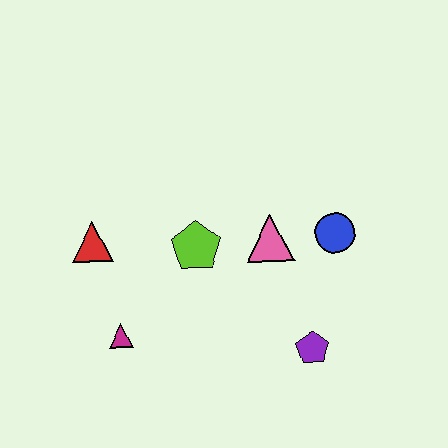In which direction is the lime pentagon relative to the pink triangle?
The lime pentagon is to the left of the pink triangle.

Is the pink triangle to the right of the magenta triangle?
Yes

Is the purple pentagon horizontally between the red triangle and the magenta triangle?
No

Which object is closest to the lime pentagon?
The pink triangle is closest to the lime pentagon.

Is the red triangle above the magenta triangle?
Yes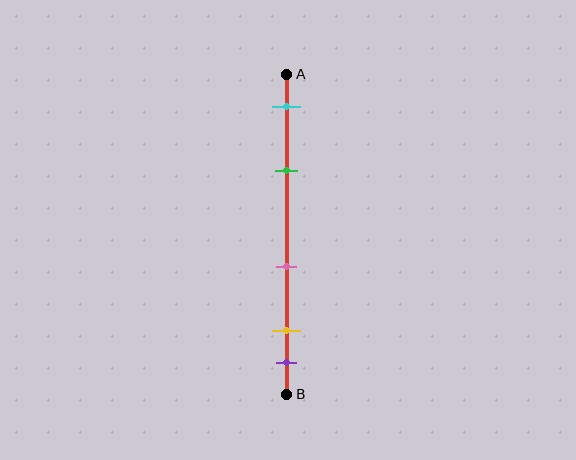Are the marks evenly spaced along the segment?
No, the marks are not evenly spaced.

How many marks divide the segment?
There are 5 marks dividing the segment.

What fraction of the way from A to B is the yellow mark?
The yellow mark is approximately 80% (0.8) of the way from A to B.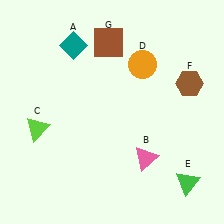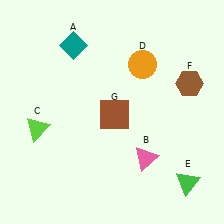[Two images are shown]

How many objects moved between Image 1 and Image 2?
1 object moved between the two images.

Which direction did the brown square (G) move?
The brown square (G) moved down.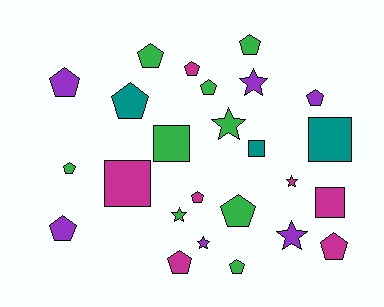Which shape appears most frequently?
Pentagon, with 14 objects.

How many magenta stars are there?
There is 1 magenta star.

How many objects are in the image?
There are 25 objects.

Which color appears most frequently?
Green, with 9 objects.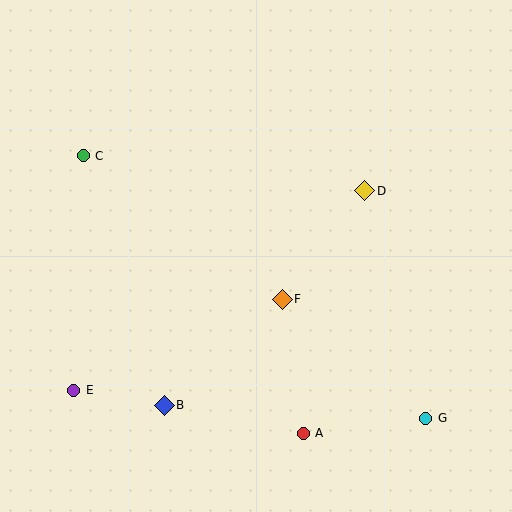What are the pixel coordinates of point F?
Point F is at (282, 299).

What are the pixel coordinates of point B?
Point B is at (164, 405).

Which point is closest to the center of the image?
Point F at (282, 299) is closest to the center.